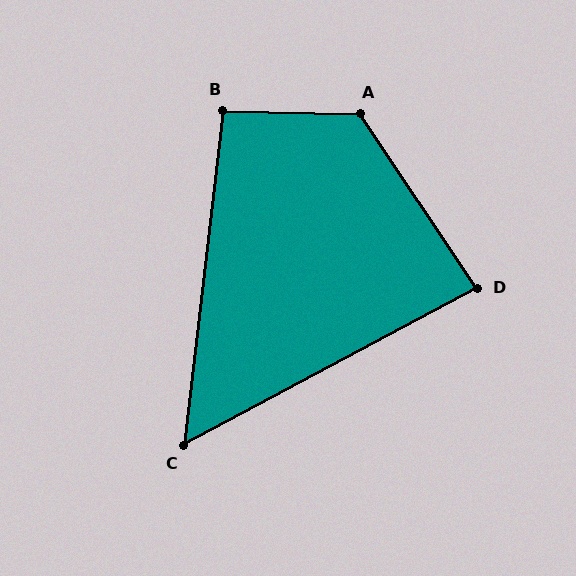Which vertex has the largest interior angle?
A, at approximately 125 degrees.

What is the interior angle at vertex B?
Approximately 96 degrees (obtuse).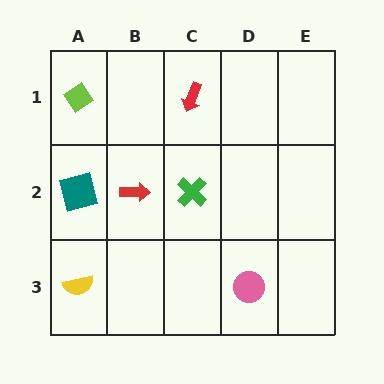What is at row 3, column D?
A pink circle.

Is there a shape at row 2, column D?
No, that cell is empty.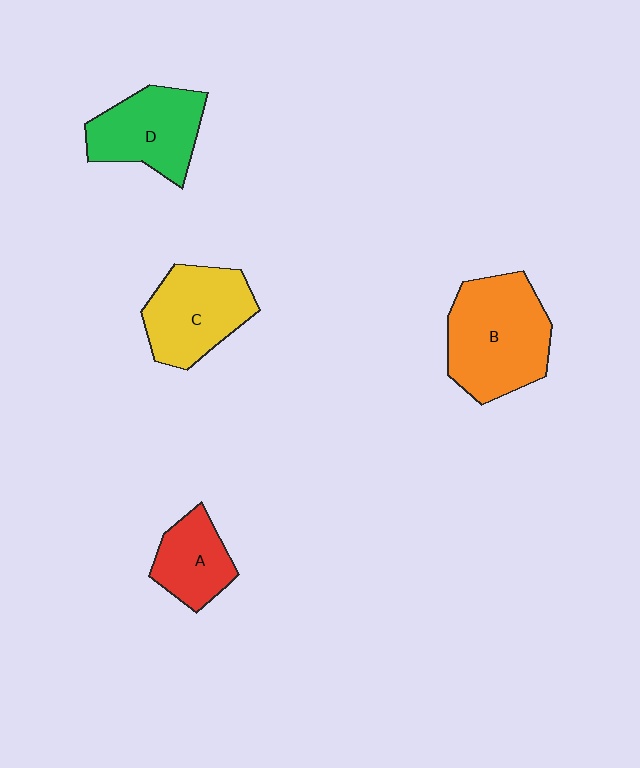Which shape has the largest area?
Shape B (orange).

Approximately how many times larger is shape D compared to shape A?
Approximately 1.4 times.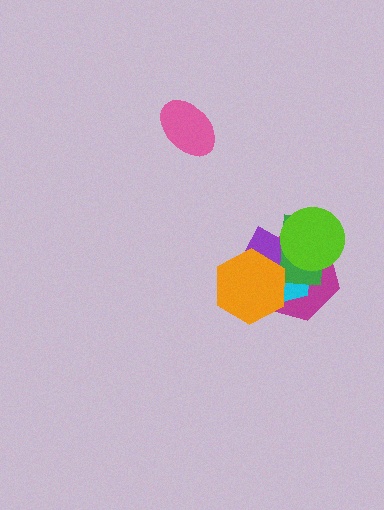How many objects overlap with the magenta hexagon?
5 objects overlap with the magenta hexagon.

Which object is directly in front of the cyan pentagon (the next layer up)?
The purple diamond is directly in front of the cyan pentagon.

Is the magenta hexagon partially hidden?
Yes, it is partially covered by another shape.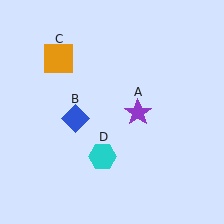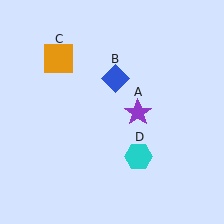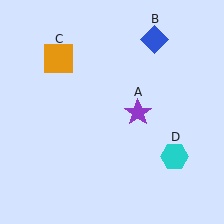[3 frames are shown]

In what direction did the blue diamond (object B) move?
The blue diamond (object B) moved up and to the right.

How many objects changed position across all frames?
2 objects changed position: blue diamond (object B), cyan hexagon (object D).